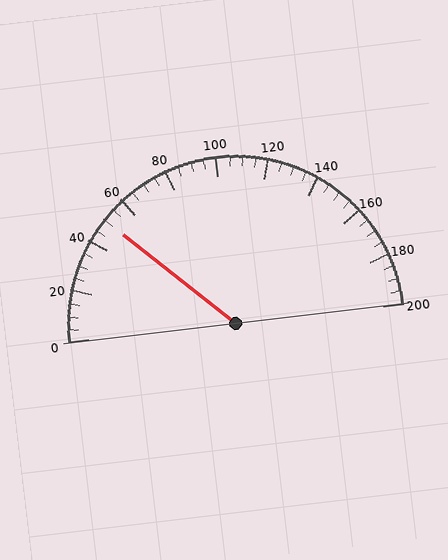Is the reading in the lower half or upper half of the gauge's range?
The reading is in the lower half of the range (0 to 200).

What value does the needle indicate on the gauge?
The needle indicates approximately 50.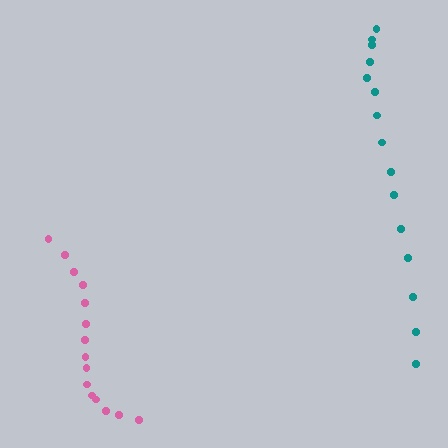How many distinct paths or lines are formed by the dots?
There are 2 distinct paths.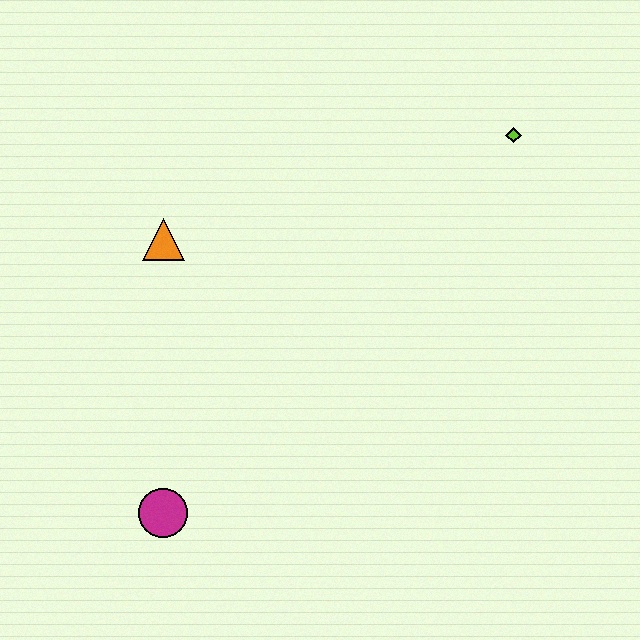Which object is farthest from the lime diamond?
The magenta circle is farthest from the lime diamond.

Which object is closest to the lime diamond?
The orange triangle is closest to the lime diamond.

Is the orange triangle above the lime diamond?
No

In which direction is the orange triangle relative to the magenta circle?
The orange triangle is above the magenta circle.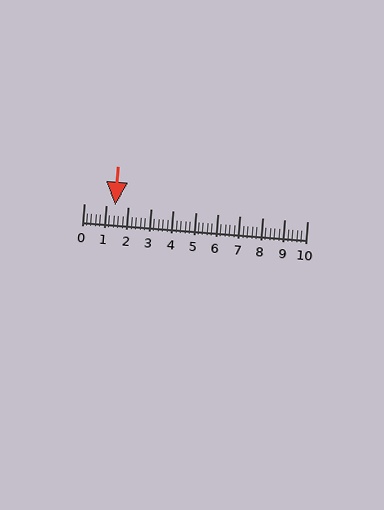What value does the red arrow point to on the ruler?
The red arrow points to approximately 1.4.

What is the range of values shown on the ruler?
The ruler shows values from 0 to 10.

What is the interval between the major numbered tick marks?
The major tick marks are spaced 1 units apart.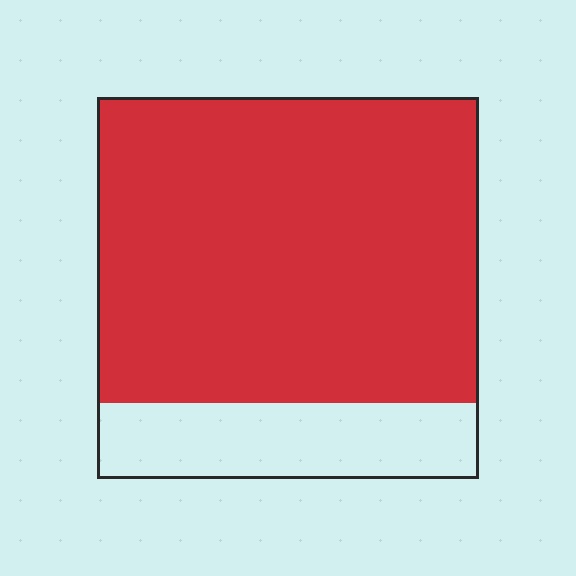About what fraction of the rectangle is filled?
About four fifths (4/5).